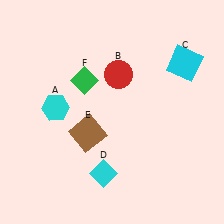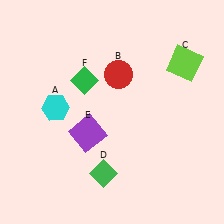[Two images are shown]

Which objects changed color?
C changed from cyan to lime. D changed from cyan to green. E changed from brown to purple.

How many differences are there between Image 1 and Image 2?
There are 3 differences between the two images.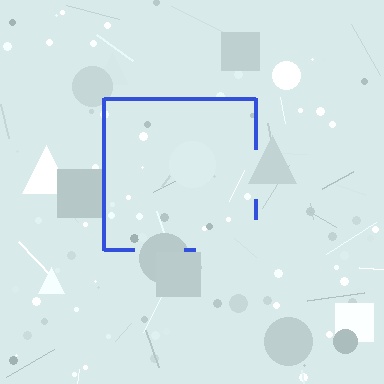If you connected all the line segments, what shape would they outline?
They would outline a square.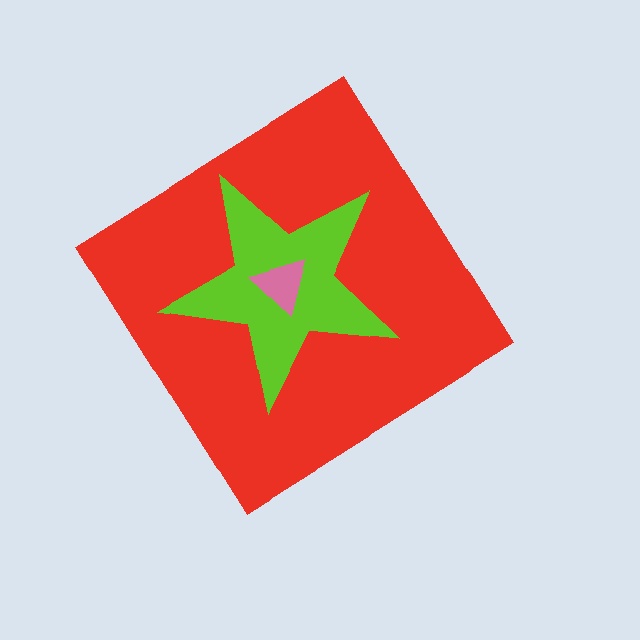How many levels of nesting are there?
3.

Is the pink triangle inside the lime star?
Yes.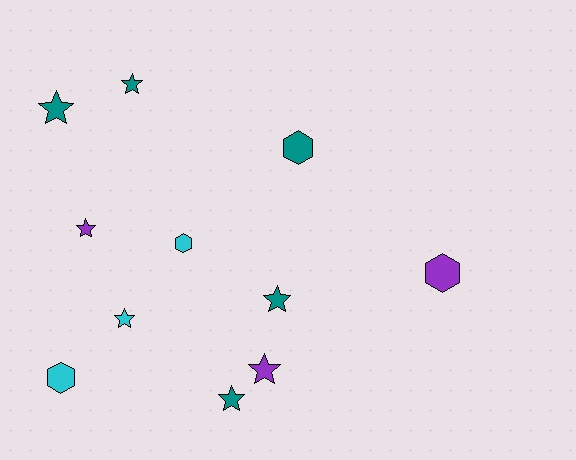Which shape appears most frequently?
Star, with 7 objects.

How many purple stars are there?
There are 2 purple stars.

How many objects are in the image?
There are 11 objects.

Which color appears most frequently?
Teal, with 5 objects.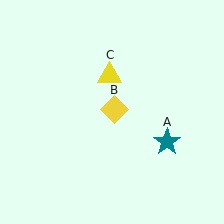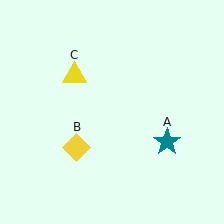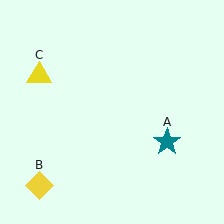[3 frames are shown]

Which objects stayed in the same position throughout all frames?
Teal star (object A) remained stationary.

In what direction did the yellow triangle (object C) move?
The yellow triangle (object C) moved left.